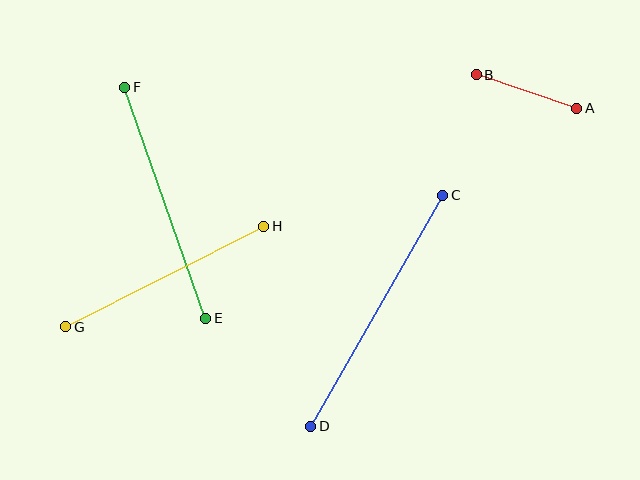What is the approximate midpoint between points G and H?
The midpoint is at approximately (165, 277) pixels.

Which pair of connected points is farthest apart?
Points C and D are farthest apart.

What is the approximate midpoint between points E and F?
The midpoint is at approximately (165, 203) pixels.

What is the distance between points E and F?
The distance is approximately 245 pixels.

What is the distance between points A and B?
The distance is approximately 106 pixels.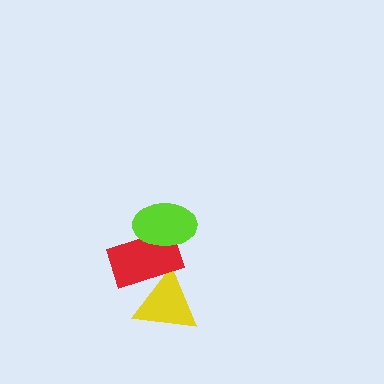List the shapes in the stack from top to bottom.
From top to bottom: the lime ellipse, the red rectangle, the yellow triangle.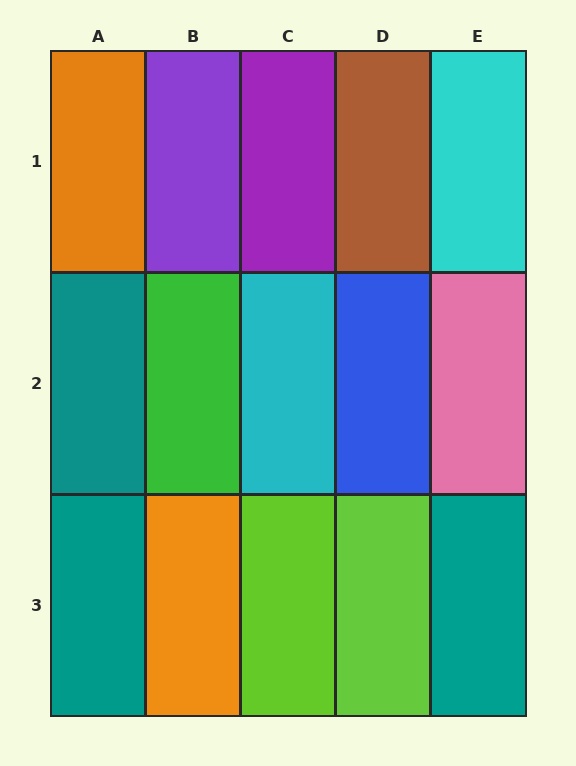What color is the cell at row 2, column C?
Cyan.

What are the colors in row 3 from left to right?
Teal, orange, lime, lime, teal.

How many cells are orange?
2 cells are orange.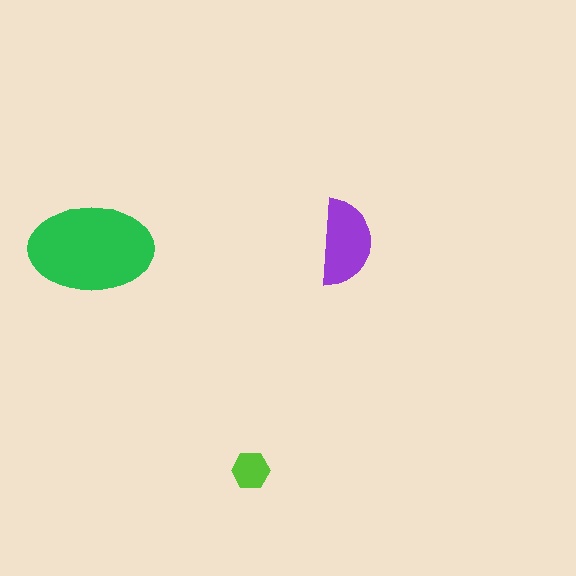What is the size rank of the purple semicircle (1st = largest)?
2nd.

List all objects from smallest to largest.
The lime hexagon, the purple semicircle, the green ellipse.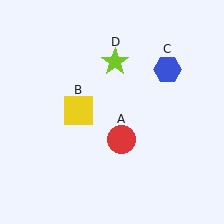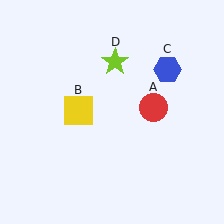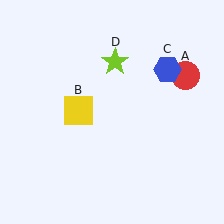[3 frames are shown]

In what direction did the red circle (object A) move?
The red circle (object A) moved up and to the right.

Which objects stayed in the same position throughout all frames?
Yellow square (object B) and blue hexagon (object C) and lime star (object D) remained stationary.